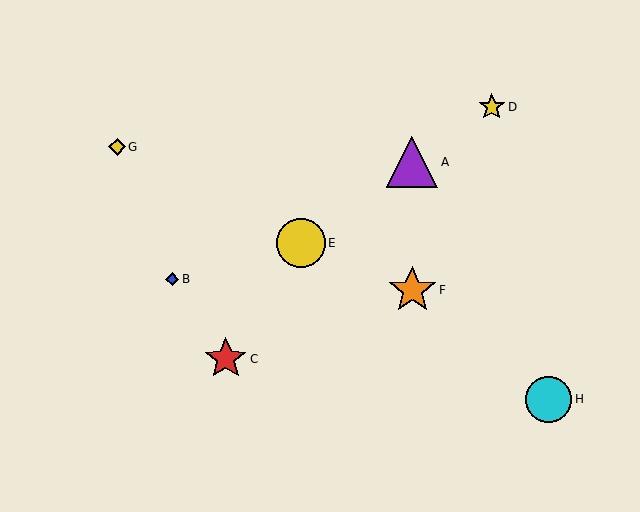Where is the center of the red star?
The center of the red star is at (226, 359).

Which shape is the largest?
The purple triangle (labeled A) is the largest.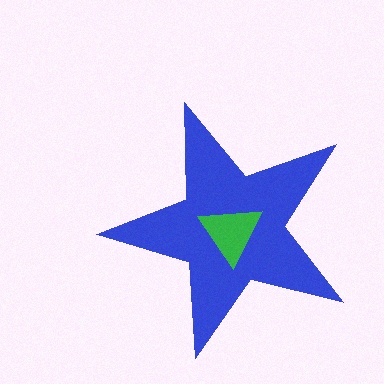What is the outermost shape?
The blue star.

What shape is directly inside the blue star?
The green triangle.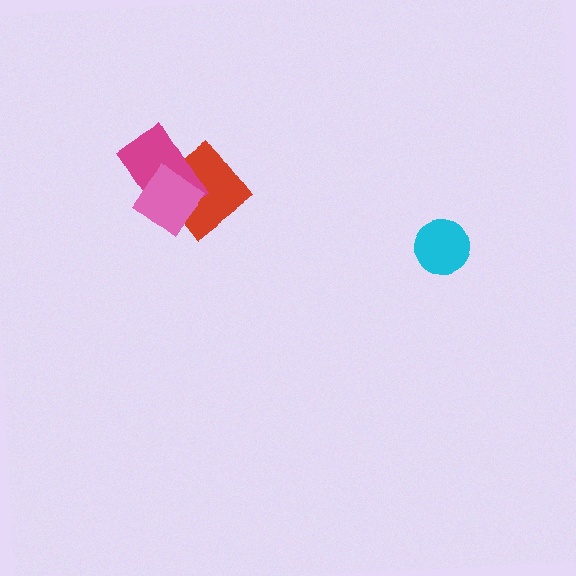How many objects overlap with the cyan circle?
0 objects overlap with the cyan circle.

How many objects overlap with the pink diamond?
2 objects overlap with the pink diamond.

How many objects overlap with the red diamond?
2 objects overlap with the red diamond.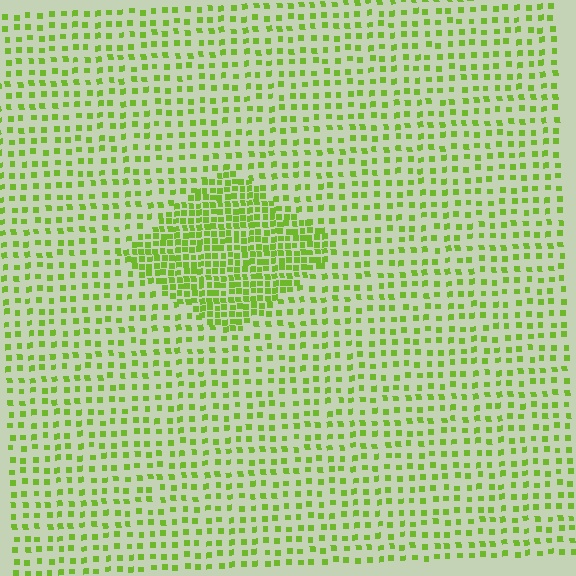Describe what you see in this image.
The image contains small lime elements arranged at two different densities. A diamond-shaped region is visible where the elements are more densely packed than the surrounding area.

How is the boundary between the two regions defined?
The boundary is defined by a change in element density (approximately 2.4x ratio). All elements are the same color, size, and shape.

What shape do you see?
I see a diamond.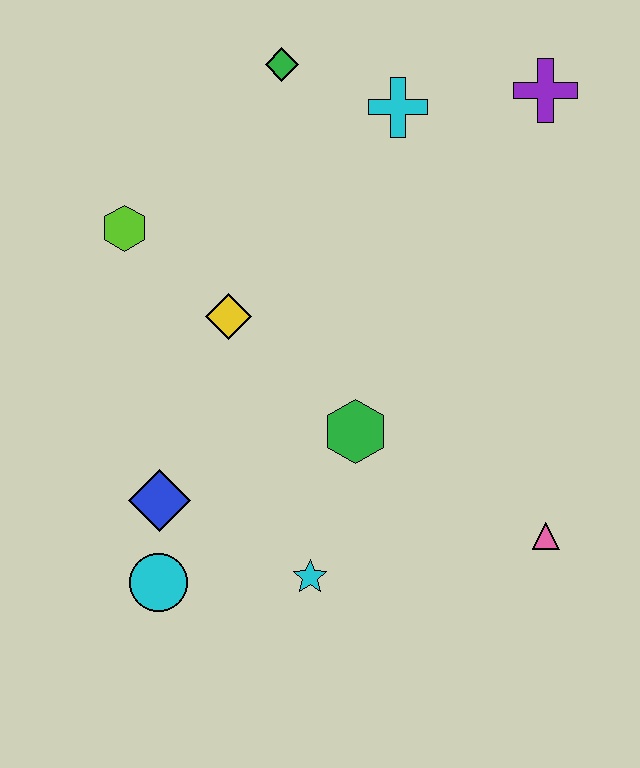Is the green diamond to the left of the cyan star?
Yes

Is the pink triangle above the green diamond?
No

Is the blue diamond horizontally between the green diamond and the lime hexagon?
Yes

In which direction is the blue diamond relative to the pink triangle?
The blue diamond is to the left of the pink triangle.